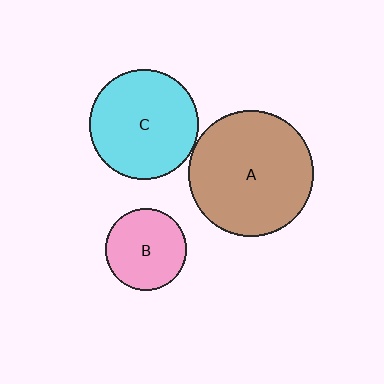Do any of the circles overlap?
No, none of the circles overlap.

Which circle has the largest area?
Circle A (brown).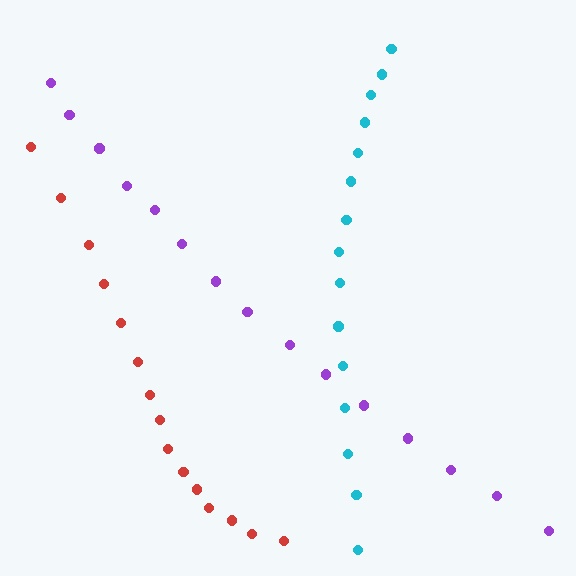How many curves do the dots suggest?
There are 3 distinct paths.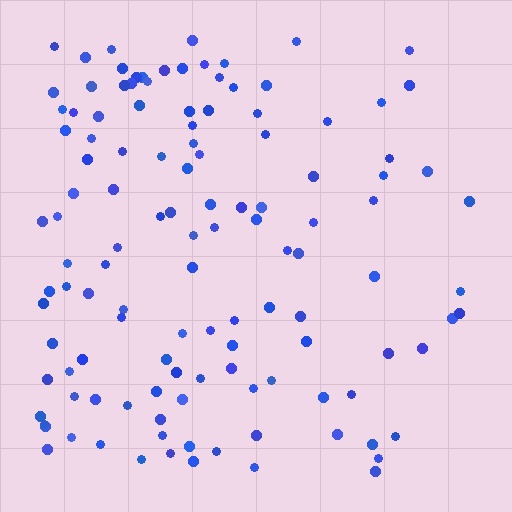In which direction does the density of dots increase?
From right to left, with the left side densest.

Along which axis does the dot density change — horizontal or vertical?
Horizontal.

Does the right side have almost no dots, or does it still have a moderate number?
Still a moderate number, just noticeably fewer than the left.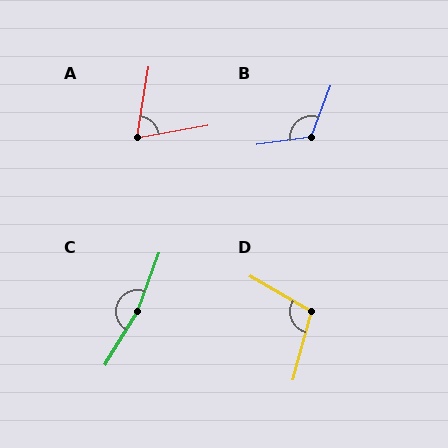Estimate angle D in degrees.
Approximately 105 degrees.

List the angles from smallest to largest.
A (71°), D (105°), B (119°), C (169°).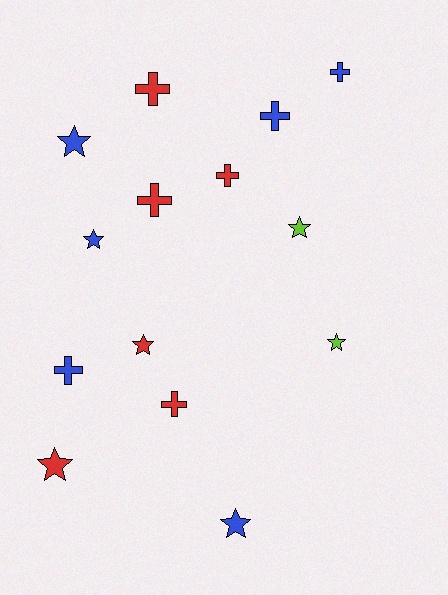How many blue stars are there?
There are 3 blue stars.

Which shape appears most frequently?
Star, with 7 objects.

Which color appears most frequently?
Blue, with 6 objects.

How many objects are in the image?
There are 14 objects.